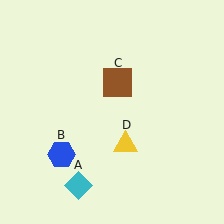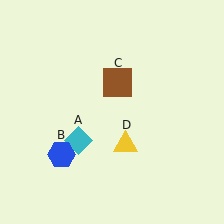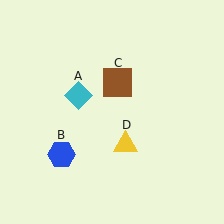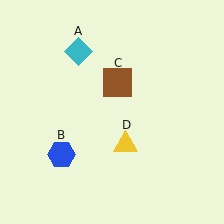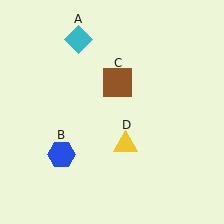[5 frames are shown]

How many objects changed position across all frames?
1 object changed position: cyan diamond (object A).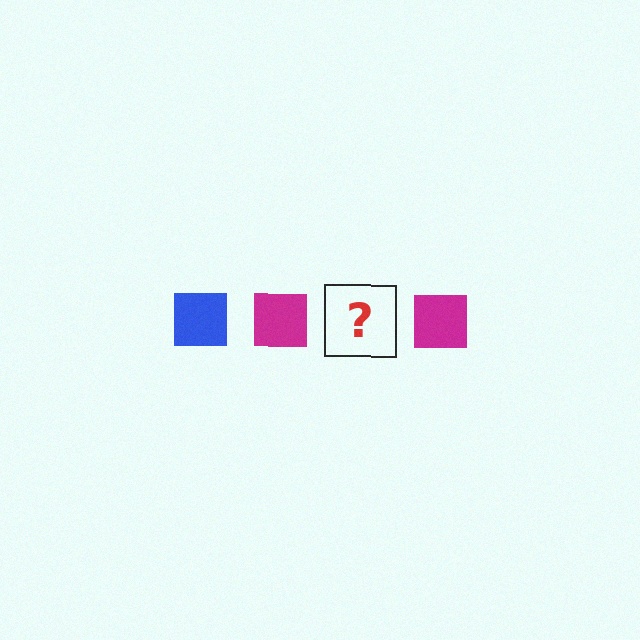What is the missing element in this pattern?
The missing element is a blue square.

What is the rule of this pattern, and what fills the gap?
The rule is that the pattern cycles through blue, magenta squares. The gap should be filled with a blue square.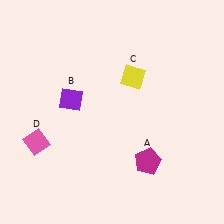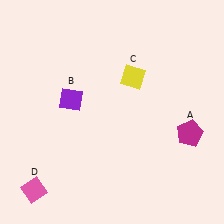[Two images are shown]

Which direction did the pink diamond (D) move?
The pink diamond (D) moved down.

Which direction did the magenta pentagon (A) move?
The magenta pentagon (A) moved right.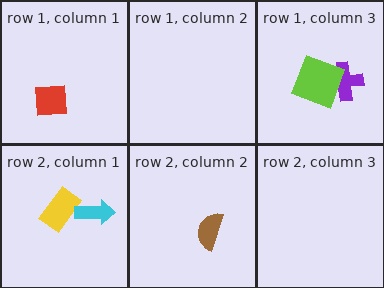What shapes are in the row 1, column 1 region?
The red square.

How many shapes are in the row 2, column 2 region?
1.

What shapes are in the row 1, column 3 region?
The purple cross, the lime square.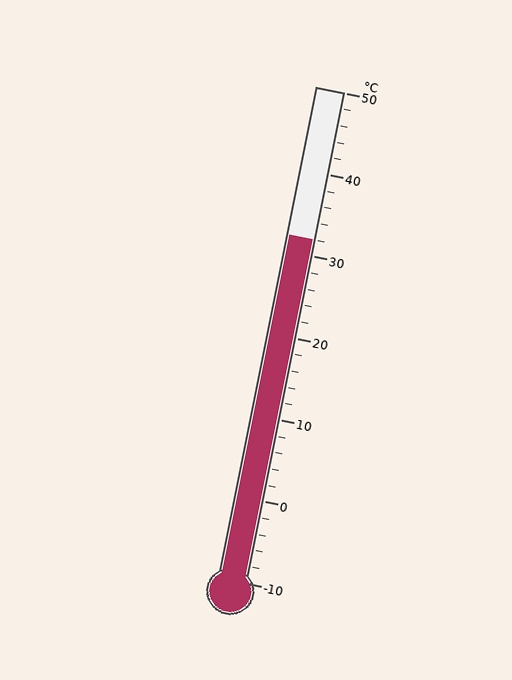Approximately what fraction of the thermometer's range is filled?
The thermometer is filled to approximately 70% of its range.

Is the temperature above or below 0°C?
The temperature is above 0°C.